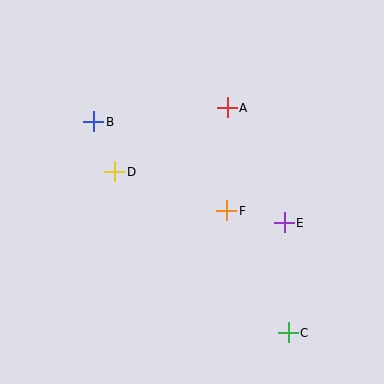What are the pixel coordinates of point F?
Point F is at (227, 211).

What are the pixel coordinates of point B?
Point B is at (94, 122).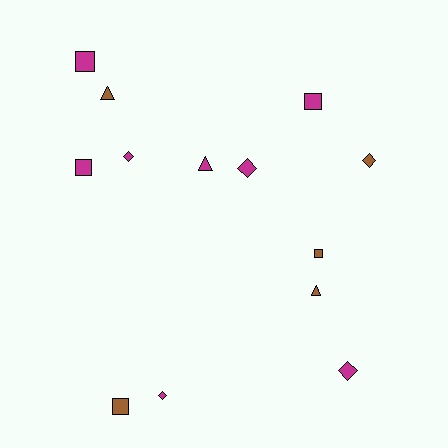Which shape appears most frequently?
Square, with 5 objects.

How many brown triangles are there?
There are 2 brown triangles.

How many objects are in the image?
There are 13 objects.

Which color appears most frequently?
Magenta, with 8 objects.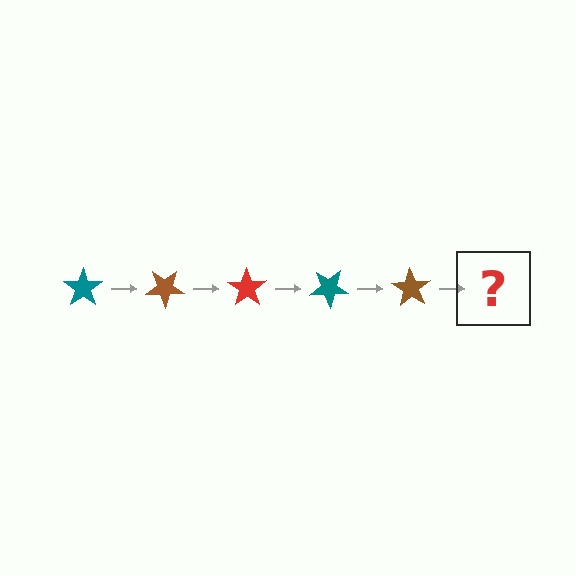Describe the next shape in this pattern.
It should be a red star, rotated 175 degrees from the start.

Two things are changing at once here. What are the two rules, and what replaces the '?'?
The two rules are that it rotates 35 degrees each step and the color cycles through teal, brown, and red. The '?' should be a red star, rotated 175 degrees from the start.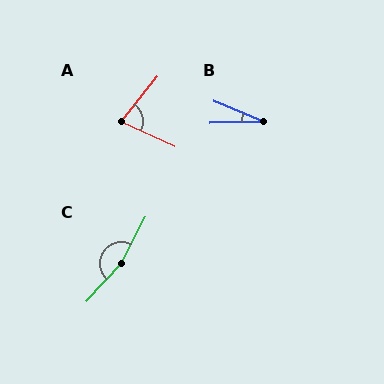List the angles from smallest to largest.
B (24°), A (75°), C (166°).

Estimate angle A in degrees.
Approximately 75 degrees.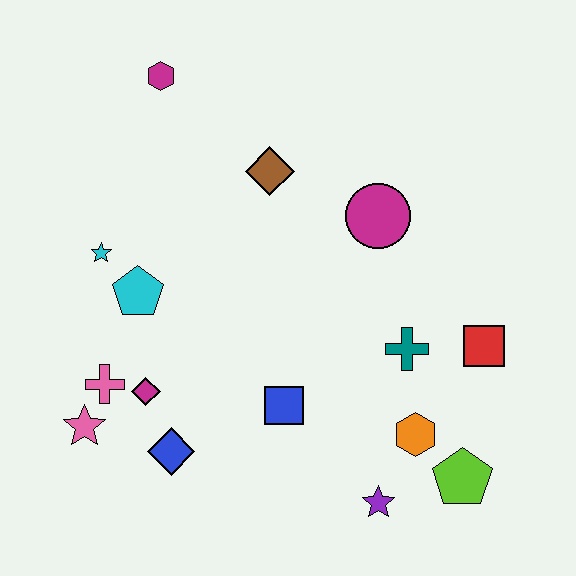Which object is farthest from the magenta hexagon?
The lime pentagon is farthest from the magenta hexagon.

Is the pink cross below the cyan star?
Yes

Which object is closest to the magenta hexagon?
The brown diamond is closest to the magenta hexagon.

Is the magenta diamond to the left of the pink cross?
No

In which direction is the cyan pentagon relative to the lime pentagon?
The cyan pentagon is to the left of the lime pentagon.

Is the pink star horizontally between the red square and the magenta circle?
No